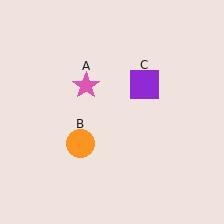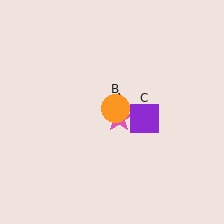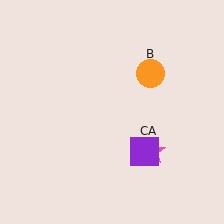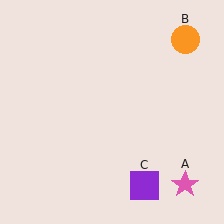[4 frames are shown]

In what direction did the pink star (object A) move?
The pink star (object A) moved down and to the right.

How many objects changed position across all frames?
3 objects changed position: pink star (object A), orange circle (object B), purple square (object C).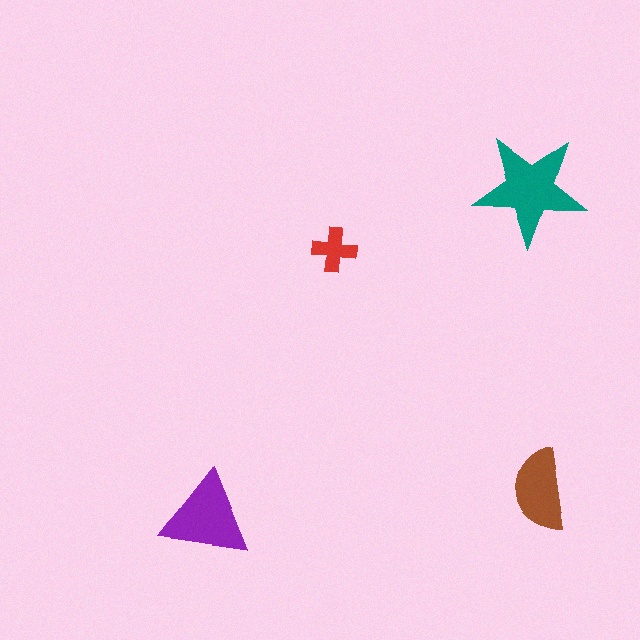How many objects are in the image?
There are 4 objects in the image.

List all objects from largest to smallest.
The teal star, the purple triangle, the brown semicircle, the red cross.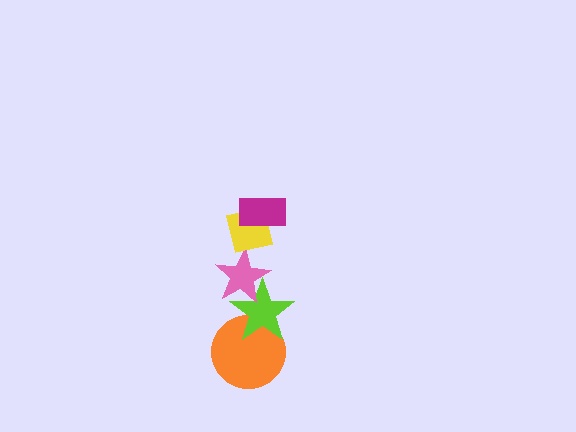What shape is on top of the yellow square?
The magenta rectangle is on top of the yellow square.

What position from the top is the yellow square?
The yellow square is 2nd from the top.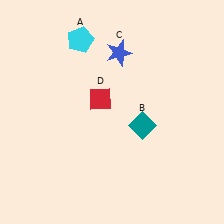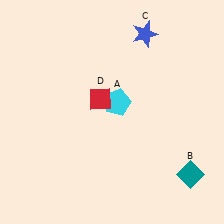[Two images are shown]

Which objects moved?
The objects that moved are: the cyan pentagon (A), the teal diamond (B), the blue star (C).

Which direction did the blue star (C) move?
The blue star (C) moved right.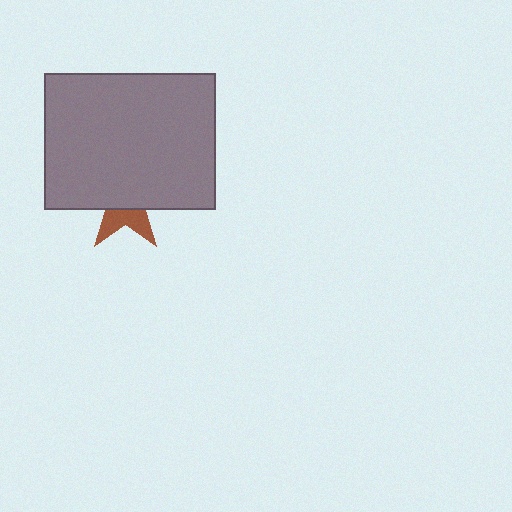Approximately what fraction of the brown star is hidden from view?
Roughly 62% of the brown star is hidden behind the gray rectangle.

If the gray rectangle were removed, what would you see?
You would see the complete brown star.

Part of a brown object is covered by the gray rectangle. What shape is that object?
It is a star.